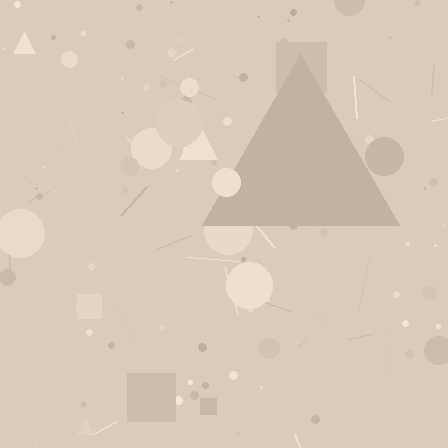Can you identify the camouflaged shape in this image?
The camouflaged shape is a triangle.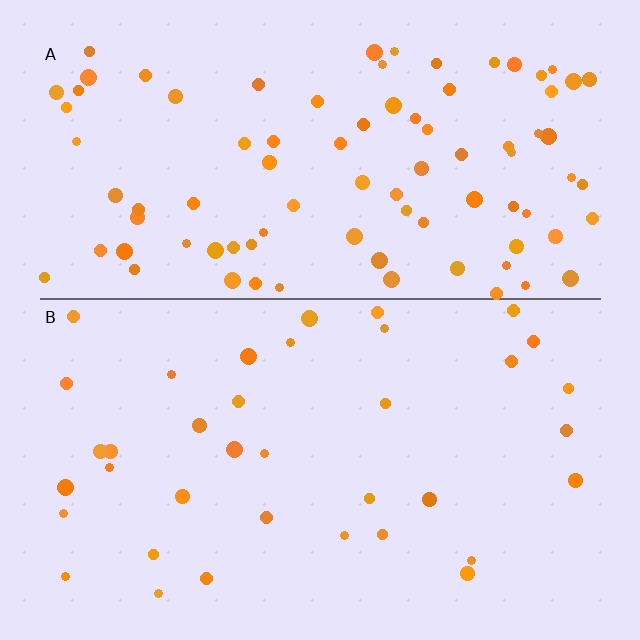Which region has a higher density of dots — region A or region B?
A (the top).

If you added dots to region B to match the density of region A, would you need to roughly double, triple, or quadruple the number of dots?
Approximately double.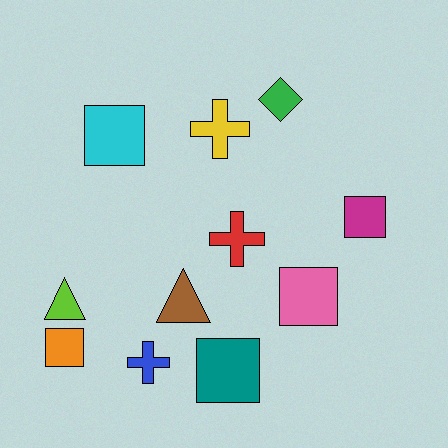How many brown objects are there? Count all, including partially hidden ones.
There is 1 brown object.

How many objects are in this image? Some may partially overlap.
There are 11 objects.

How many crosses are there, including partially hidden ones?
There are 3 crosses.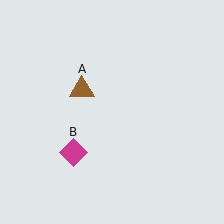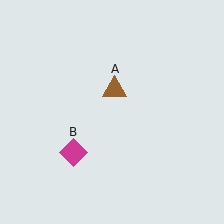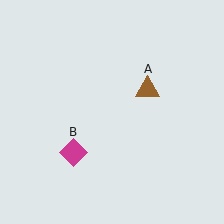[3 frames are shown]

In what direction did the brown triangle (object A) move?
The brown triangle (object A) moved right.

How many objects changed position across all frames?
1 object changed position: brown triangle (object A).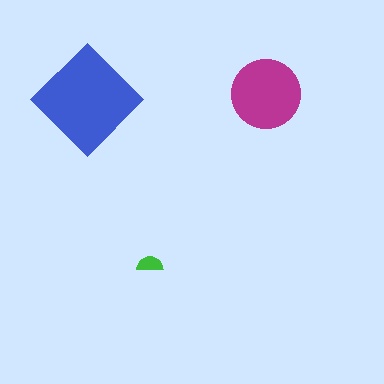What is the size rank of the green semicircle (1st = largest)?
3rd.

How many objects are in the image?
There are 3 objects in the image.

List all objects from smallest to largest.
The green semicircle, the magenta circle, the blue diamond.